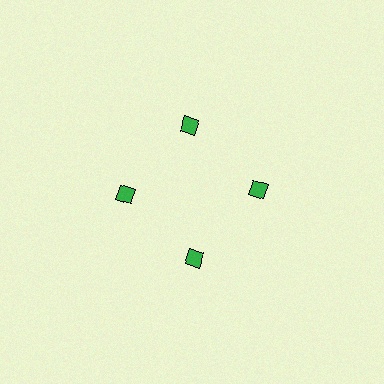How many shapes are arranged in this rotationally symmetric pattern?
There are 4 shapes, arranged in 4 groups of 1.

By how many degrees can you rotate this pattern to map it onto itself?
The pattern maps onto itself every 90 degrees of rotation.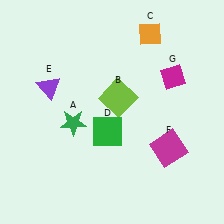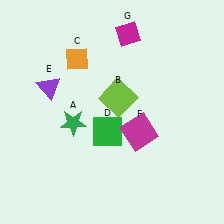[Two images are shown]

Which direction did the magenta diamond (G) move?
The magenta diamond (G) moved left.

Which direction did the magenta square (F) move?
The magenta square (F) moved left.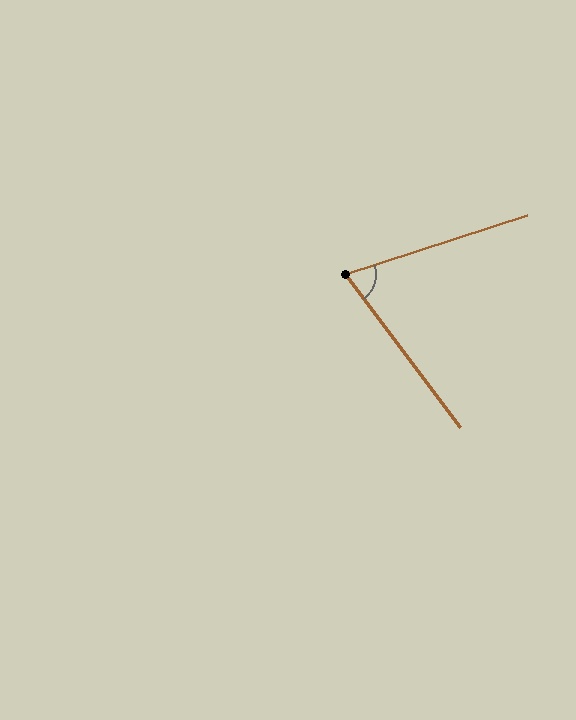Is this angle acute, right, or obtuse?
It is acute.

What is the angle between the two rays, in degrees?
Approximately 71 degrees.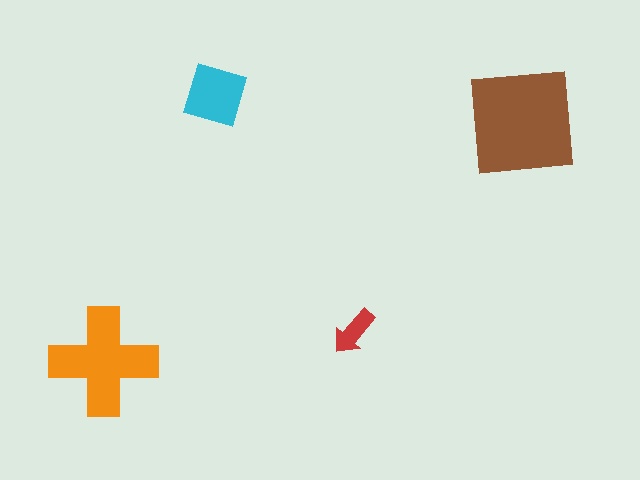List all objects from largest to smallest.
The brown square, the orange cross, the cyan diamond, the red arrow.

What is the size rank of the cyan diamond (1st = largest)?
3rd.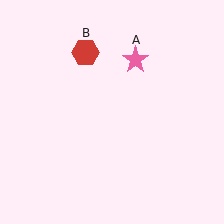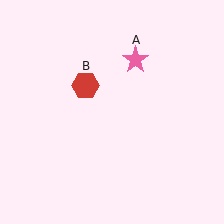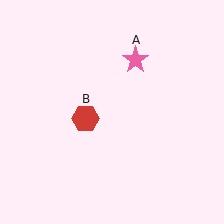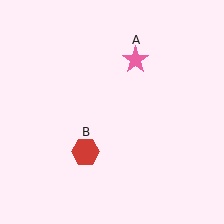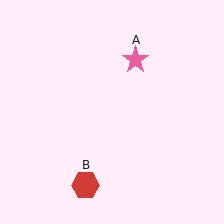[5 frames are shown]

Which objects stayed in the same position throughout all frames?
Pink star (object A) remained stationary.